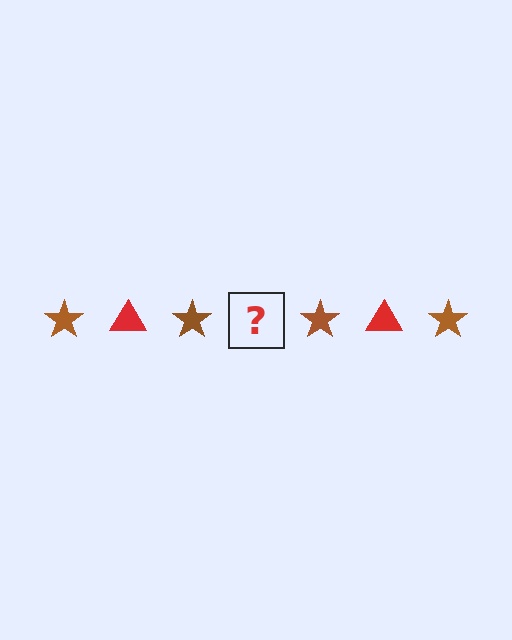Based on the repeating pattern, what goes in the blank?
The blank should be a red triangle.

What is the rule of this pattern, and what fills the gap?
The rule is that the pattern alternates between brown star and red triangle. The gap should be filled with a red triangle.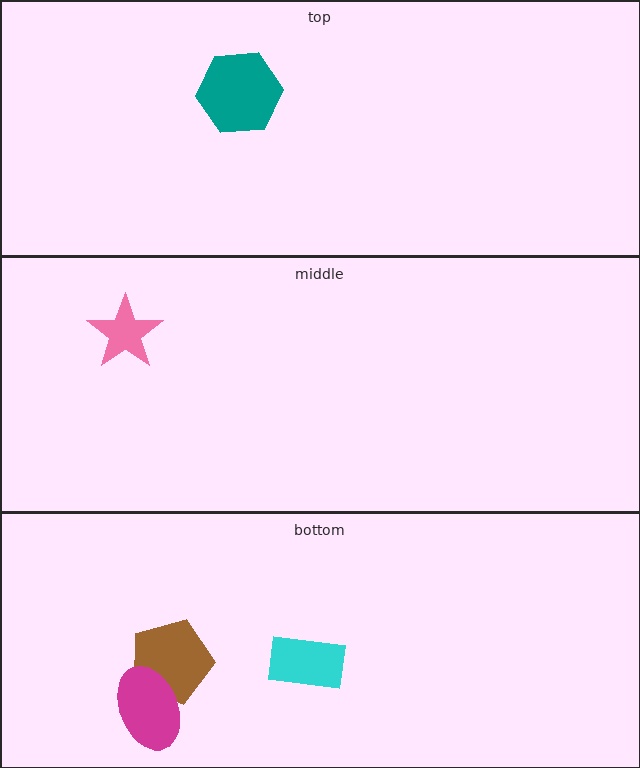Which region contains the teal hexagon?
The top region.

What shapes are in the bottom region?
The cyan rectangle, the brown pentagon, the magenta ellipse.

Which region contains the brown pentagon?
The bottom region.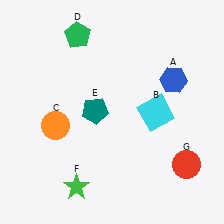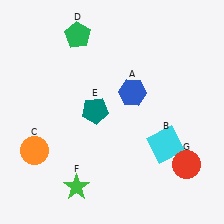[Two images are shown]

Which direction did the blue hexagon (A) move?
The blue hexagon (A) moved left.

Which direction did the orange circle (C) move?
The orange circle (C) moved down.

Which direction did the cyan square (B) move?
The cyan square (B) moved down.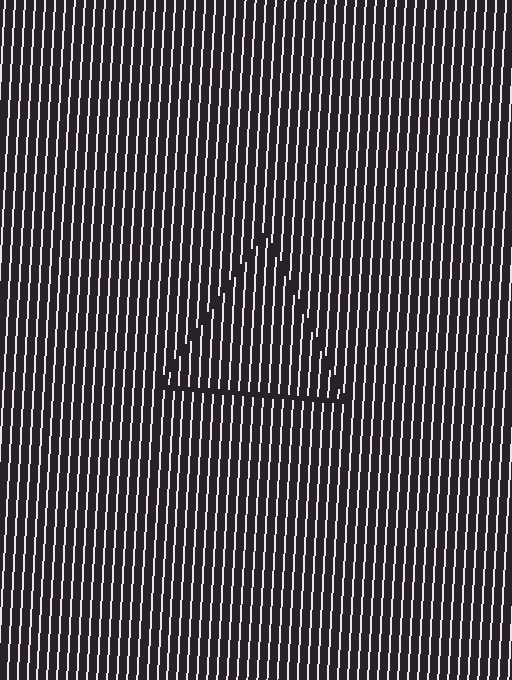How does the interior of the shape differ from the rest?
The interior of the shape contains the same grating, shifted by half a period — the contour is defined by the phase discontinuity where line-ends from the inner and outer gratings abut.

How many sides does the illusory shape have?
3 sides — the line-ends trace a triangle.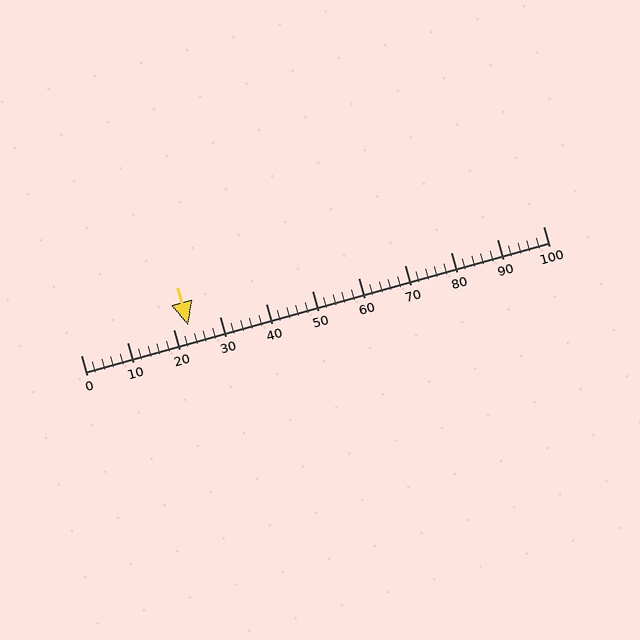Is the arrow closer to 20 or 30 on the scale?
The arrow is closer to 20.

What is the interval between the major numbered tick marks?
The major tick marks are spaced 10 units apart.